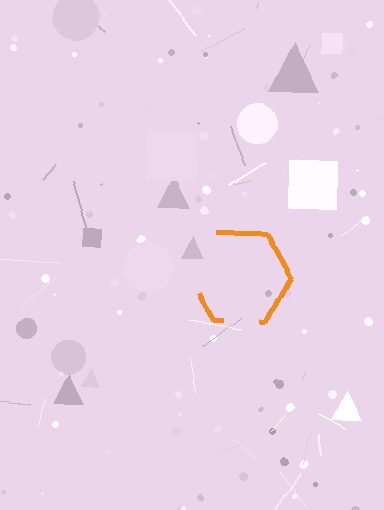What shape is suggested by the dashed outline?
The dashed outline suggests a hexagon.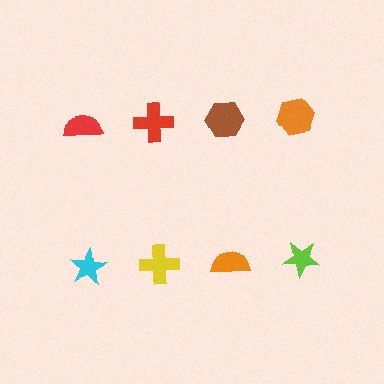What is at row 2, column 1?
A cyan star.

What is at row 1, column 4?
An orange hexagon.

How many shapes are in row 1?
4 shapes.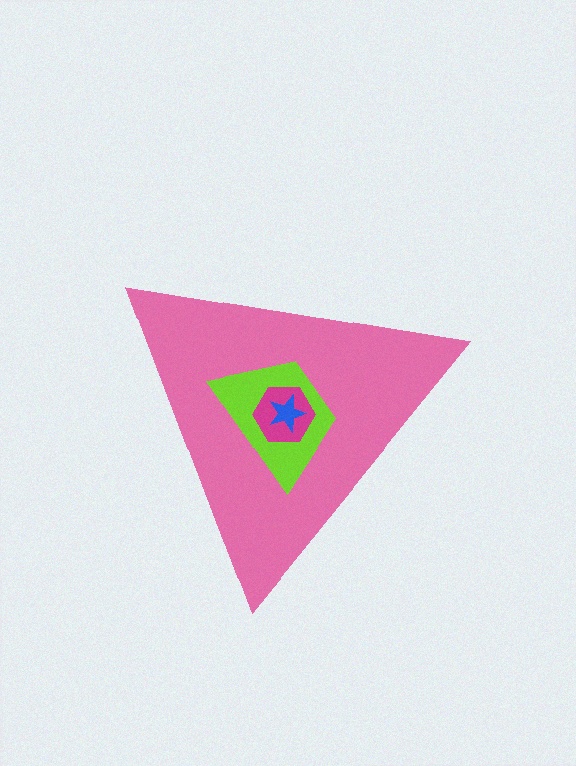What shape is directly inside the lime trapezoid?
The magenta hexagon.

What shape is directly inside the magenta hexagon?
The blue star.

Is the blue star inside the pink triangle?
Yes.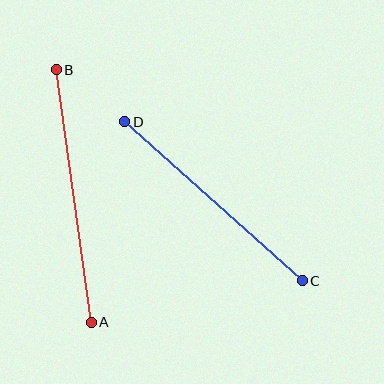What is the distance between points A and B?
The distance is approximately 255 pixels.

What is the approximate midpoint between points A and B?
The midpoint is at approximately (74, 196) pixels.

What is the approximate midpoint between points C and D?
The midpoint is at approximately (213, 201) pixels.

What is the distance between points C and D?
The distance is approximately 238 pixels.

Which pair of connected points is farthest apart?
Points A and B are farthest apart.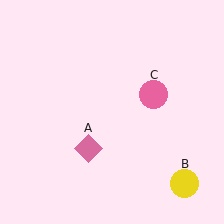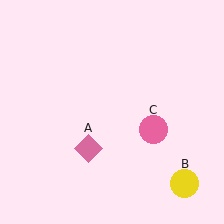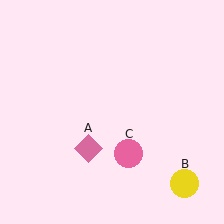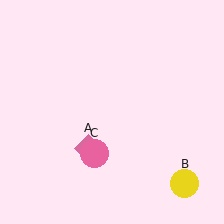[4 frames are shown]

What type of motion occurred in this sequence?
The pink circle (object C) rotated clockwise around the center of the scene.